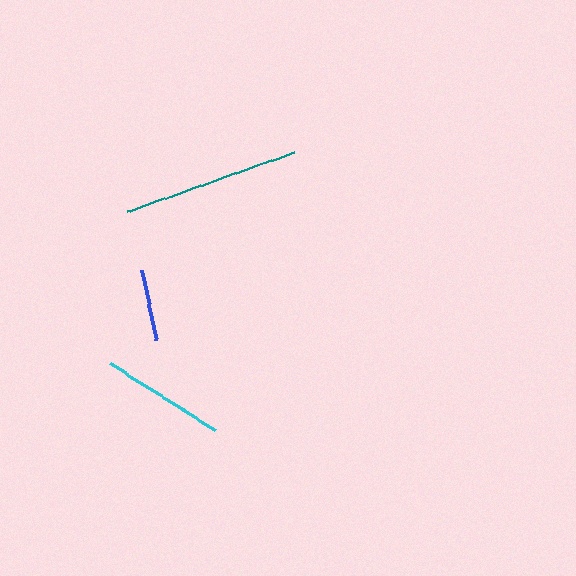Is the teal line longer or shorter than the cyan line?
The teal line is longer than the cyan line.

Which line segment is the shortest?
The blue line is the shortest at approximately 72 pixels.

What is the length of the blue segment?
The blue segment is approximately 72 pixels long.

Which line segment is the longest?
The teal line is the longest at approximately 177 pixels.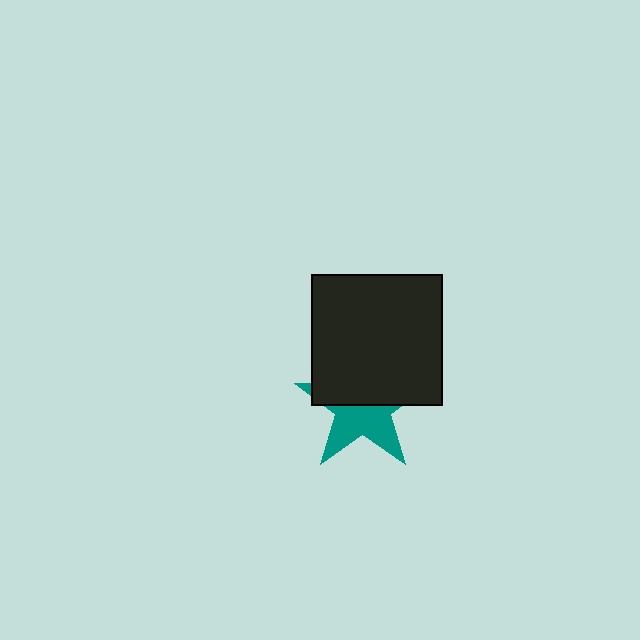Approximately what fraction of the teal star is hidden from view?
Roughly 51% of the teal star is hidden behind the black rectangle.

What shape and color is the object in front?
The object in front is a black rectangle.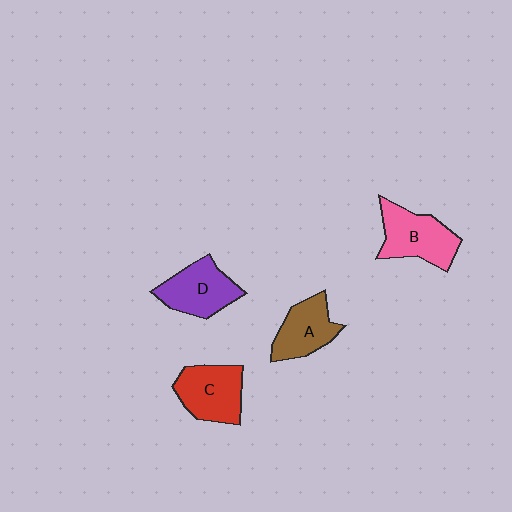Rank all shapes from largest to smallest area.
From largest to smallest: B (pink), C (red), D (purple), A (brown).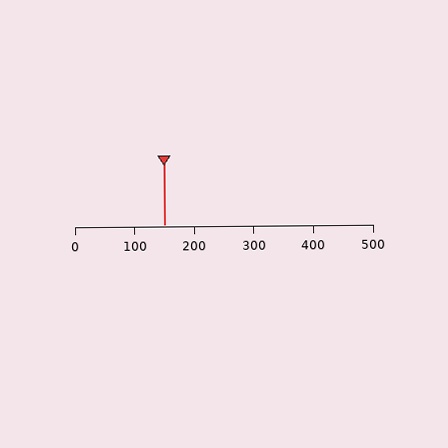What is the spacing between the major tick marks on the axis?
The major ticks are spaced 100 apart.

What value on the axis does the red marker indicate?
The marker indicates approximately 150.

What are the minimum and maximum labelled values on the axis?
The axis runs from 0 to 500.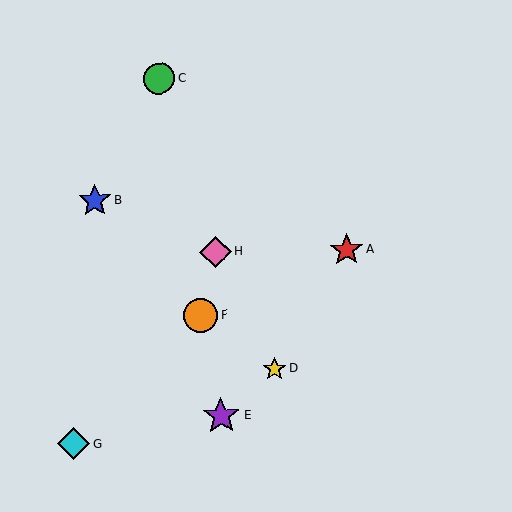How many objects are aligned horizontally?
2 objects (A, H) are aligned horizontally.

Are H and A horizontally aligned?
Yes, both are at y≈252.